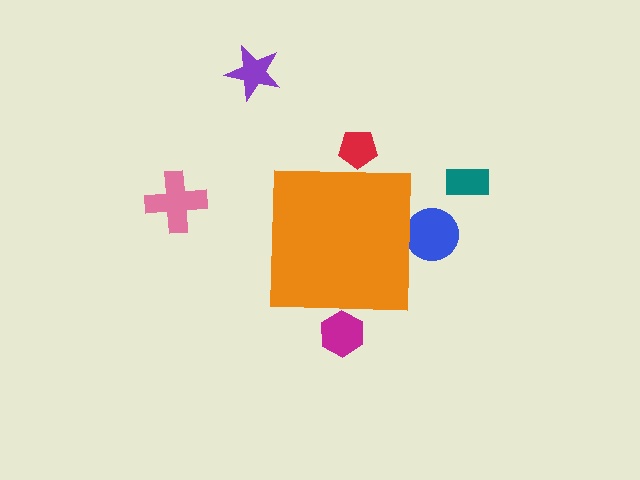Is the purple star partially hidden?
No, the purple star is fully visible.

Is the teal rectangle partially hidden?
No, the teal rectangle is fully visible.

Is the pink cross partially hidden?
No, the pink cross is fully visible.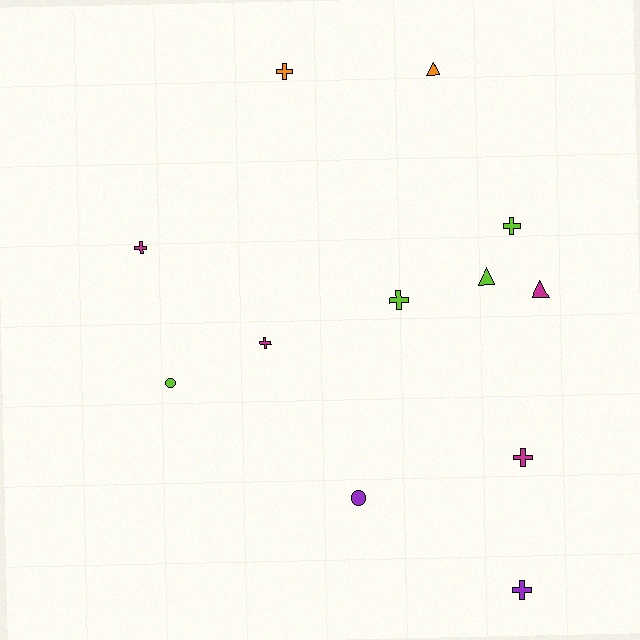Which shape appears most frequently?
Cross, with 7 objects.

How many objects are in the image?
There are 12 objects.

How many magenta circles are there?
There are no magenta circles.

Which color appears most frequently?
Magenta, with 4 objects.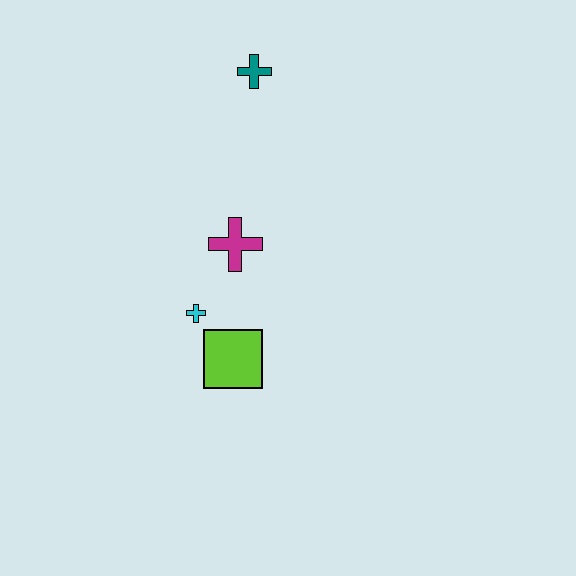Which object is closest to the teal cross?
The magenta cross is closest to the teal cross.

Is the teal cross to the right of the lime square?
Yes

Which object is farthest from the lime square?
The teal cross is farthest from the lime square.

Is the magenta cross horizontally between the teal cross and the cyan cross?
Yes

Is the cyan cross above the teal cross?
No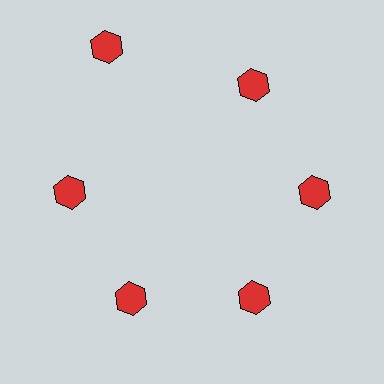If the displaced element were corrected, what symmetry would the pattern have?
It would have 6-fold rotational symmetry — the pattern would map onto itself every 60 degrees.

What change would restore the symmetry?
The symmetry would be restored by moving it inward, back onto the ring so that all 6 hexagons sit at equal angles and equal distance from the center.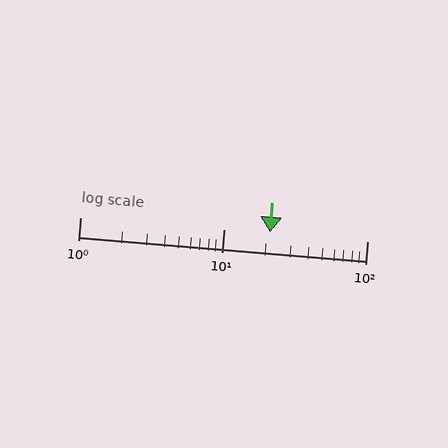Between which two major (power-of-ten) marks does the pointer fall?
The pointer is between 10 and 100.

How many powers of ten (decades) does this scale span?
The scale spans 2 decades, from 1 to 100.